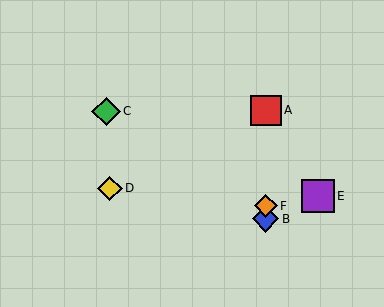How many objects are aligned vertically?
3 objects (A, B, F) are aligned vertically.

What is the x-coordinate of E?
Object E is at x≈318.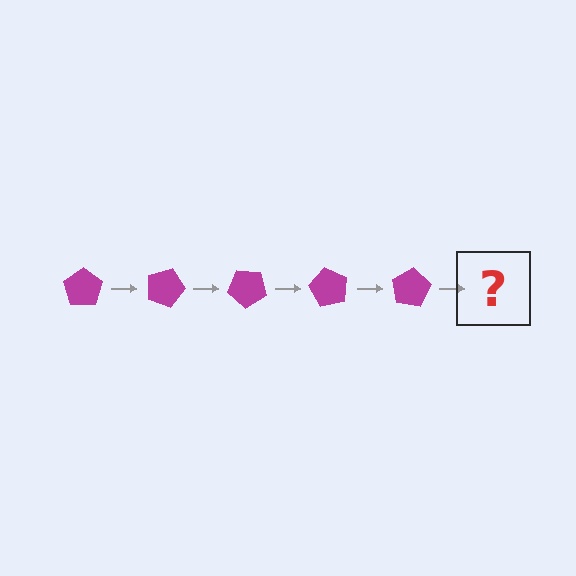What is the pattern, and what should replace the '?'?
The pattern is that the pentagon rotates 20 degrees each step. The '?' should be a magenta pentagon rotated 100 degrees.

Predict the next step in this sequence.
The next step is a magenta pentagon rotated 100 degrees.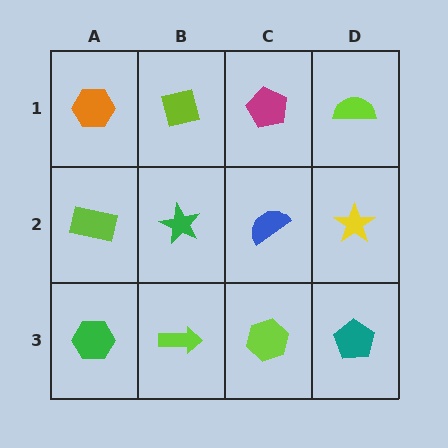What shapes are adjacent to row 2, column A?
An orange hexagon (row 1, column A), a green hexagon (row 3, column A), a green star (row 2, column B).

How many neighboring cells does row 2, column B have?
4.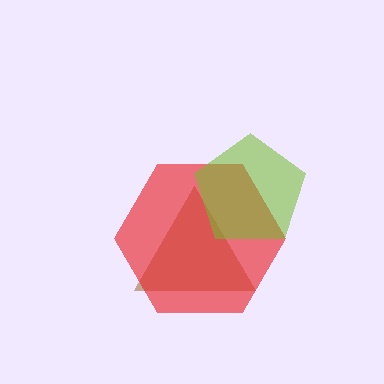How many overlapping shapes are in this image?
There are 3 overlapping shapes in the image.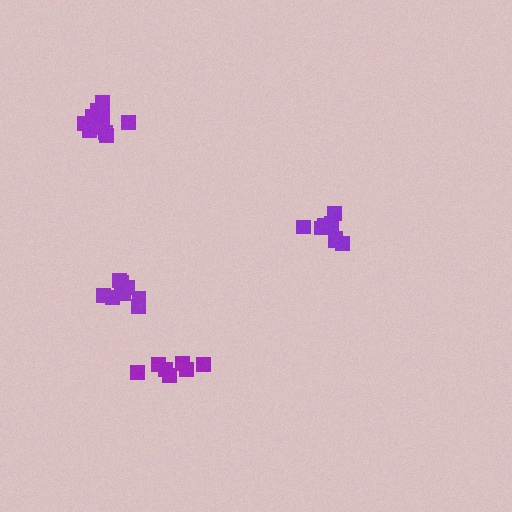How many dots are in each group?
Group 1: 8 dots, Group 2: 7 dots, Group 3: 8 dots, Group 4: 10 dots (33 total).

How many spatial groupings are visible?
There are 4 spatial groupings.